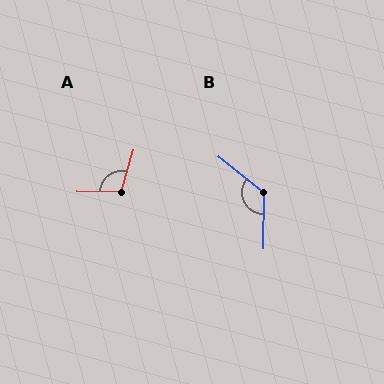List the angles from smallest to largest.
A (105°), B (127°).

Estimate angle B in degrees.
Approximately 127 degrees.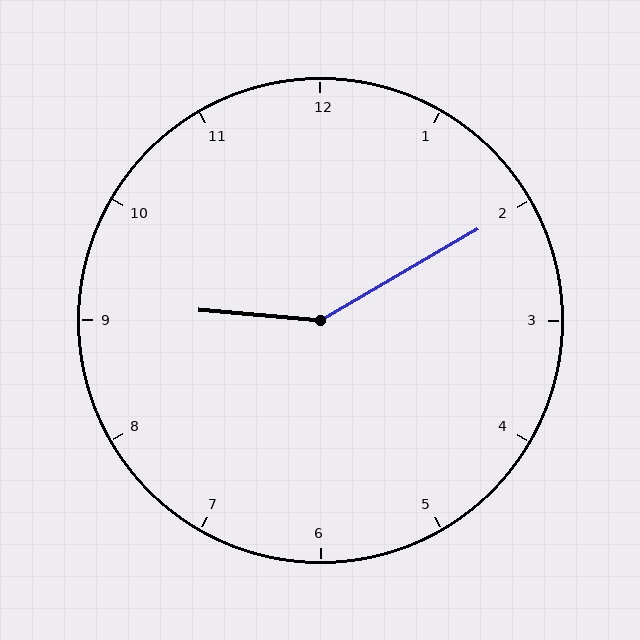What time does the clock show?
9:10.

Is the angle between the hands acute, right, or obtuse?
It is obtuse.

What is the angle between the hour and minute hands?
Approximately 145 degrees.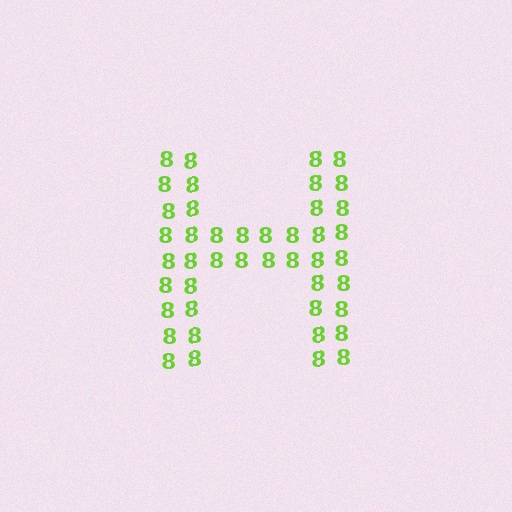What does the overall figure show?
The overall figure shows the letter H.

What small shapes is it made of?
It is made of small digit 8's.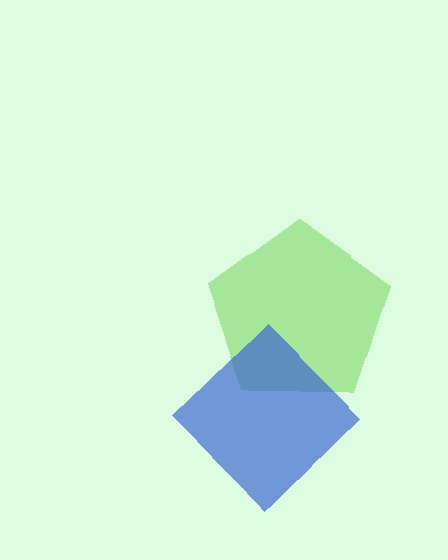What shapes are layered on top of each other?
The layered shapes are: a lime pentagon, a blue diamond.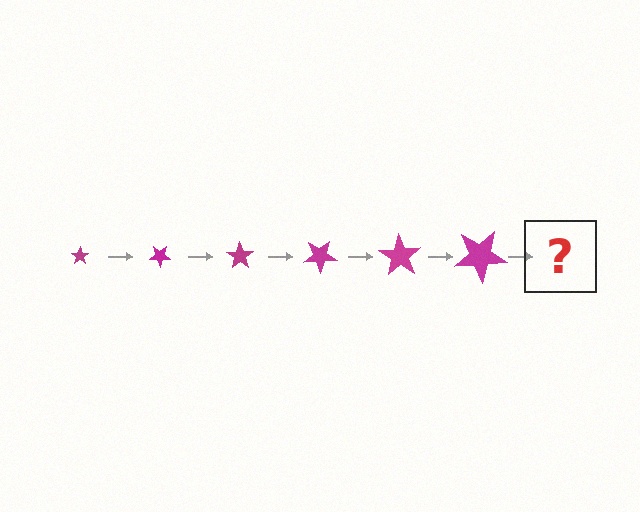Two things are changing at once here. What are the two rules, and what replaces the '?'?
The two rules are that the star grows larger each step and it rotates 35 degrees each step. The '?' should be a star, larger than the previous one and rotated 210 degrees from the start.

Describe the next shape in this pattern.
It should be a star, larger than the previous one and rotated 210 degrees from the start.